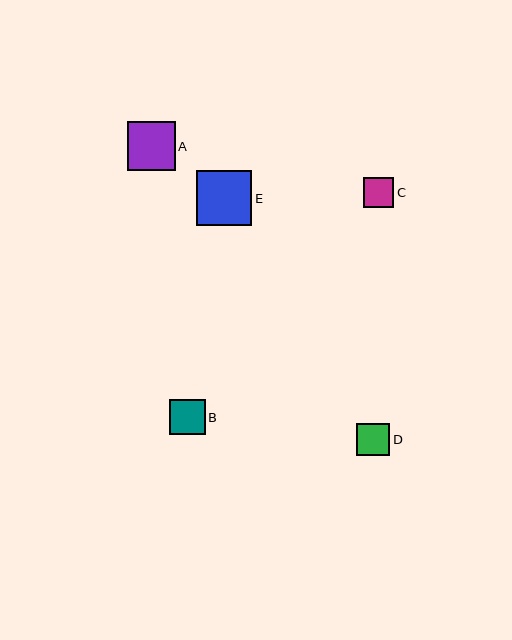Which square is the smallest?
Square C is the smallest with a size of approximately 30 pixels.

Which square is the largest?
Square E is the largest with a size of approximately 55 pixels.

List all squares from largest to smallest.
From largest to smallest: E, A, B, D, C.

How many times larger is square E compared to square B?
Square E is approximately 1.5 times the size of square B.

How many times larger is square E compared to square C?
Square E is approximately 1.8 times the size of square C.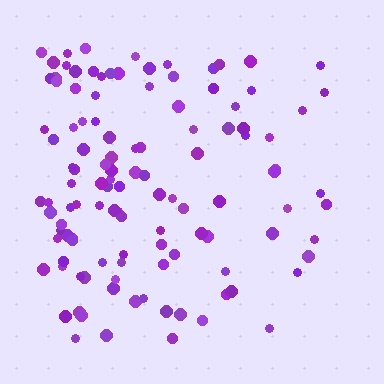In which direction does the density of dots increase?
From right to left, with the left side densest.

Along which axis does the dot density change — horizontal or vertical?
Horizontal.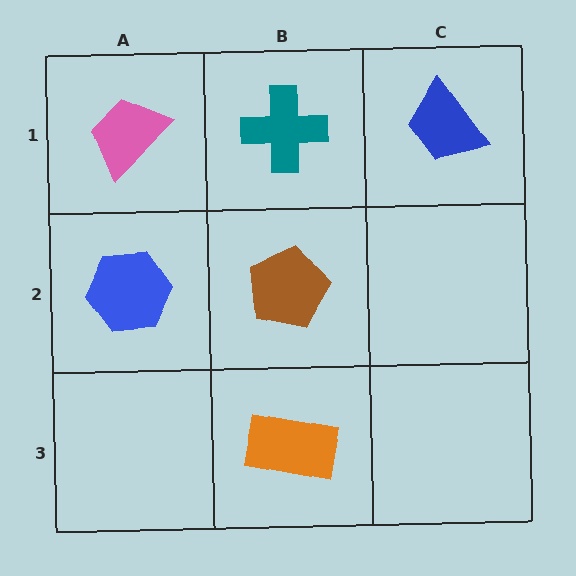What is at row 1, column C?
A blue trapezoid.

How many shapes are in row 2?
2 shapes.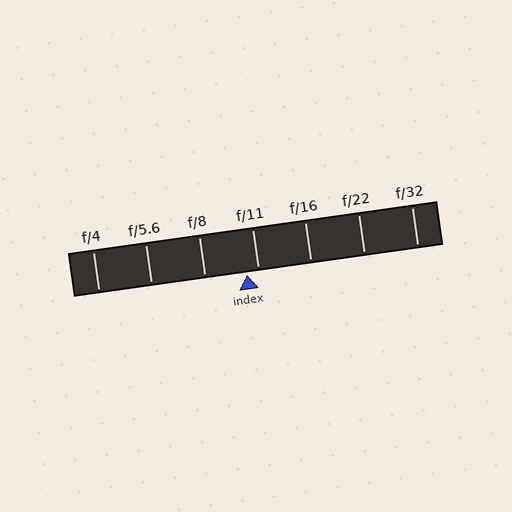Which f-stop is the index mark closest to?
The index mark is closest to f/11.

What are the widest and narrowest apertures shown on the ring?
The widest aperture shown is f/4 and the narrowest is f/32.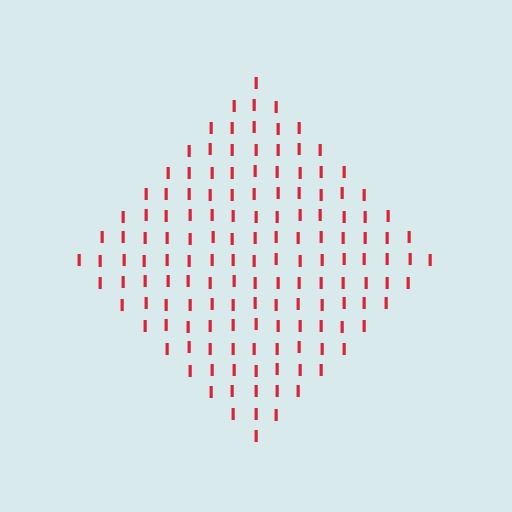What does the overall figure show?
The overall figure shows a diamond.